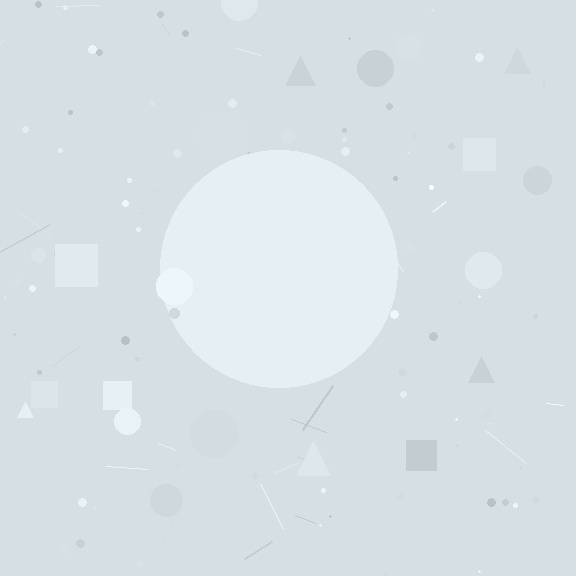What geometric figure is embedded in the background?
A circle is embedded in the background.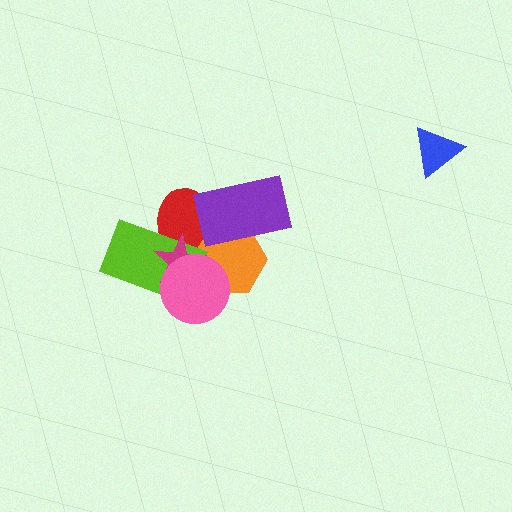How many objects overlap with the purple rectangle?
2 objects overlap with the purple rectangle.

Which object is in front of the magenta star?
The pink circle is in front of the magenta star.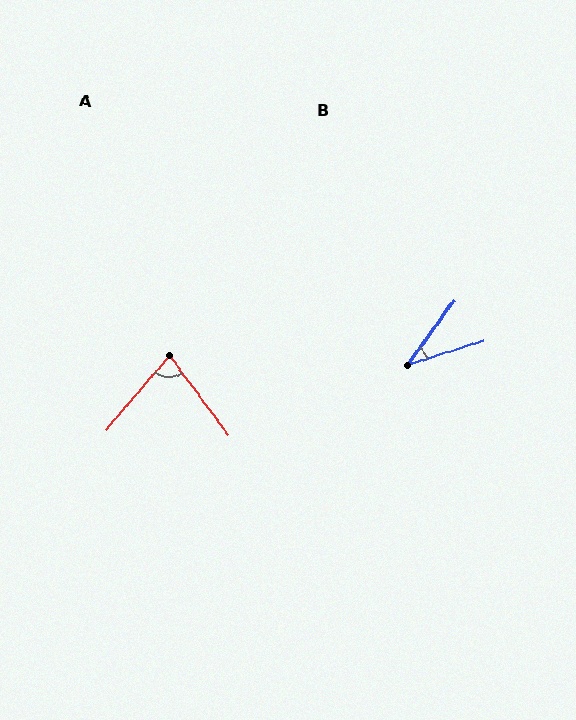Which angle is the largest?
A, at approximately 77 degrees.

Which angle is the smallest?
B, at approximately 36 degrees.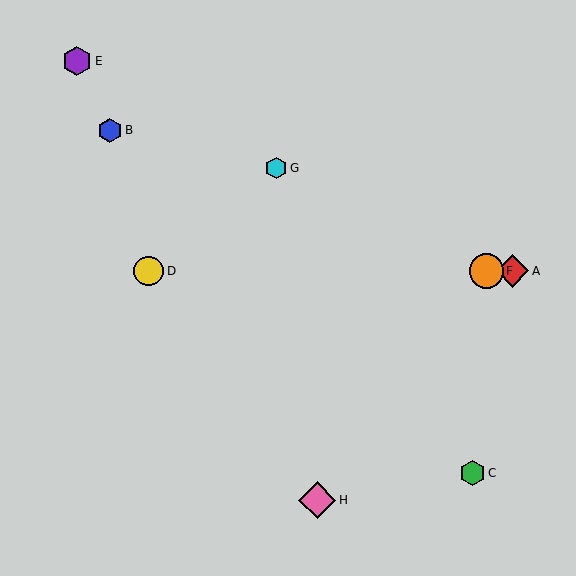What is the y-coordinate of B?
Object B is at y≈130.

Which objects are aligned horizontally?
Objects A, D, F are aligned horizontally.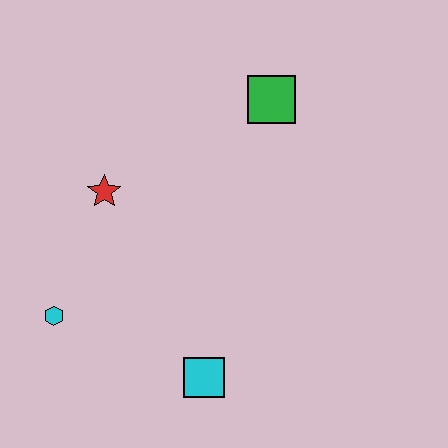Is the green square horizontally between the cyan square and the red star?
No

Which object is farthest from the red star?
The cyan square is farthest from the red star.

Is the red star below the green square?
Yes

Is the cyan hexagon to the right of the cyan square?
No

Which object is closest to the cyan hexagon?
The red star is closest to the cyan hexagon.